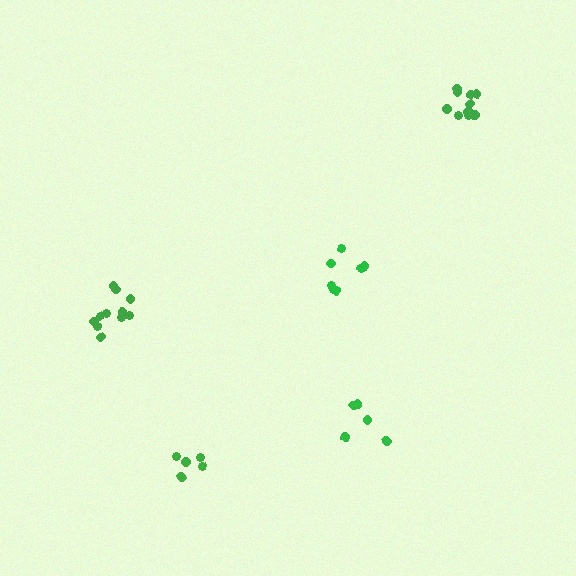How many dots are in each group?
Group 1: 5 dots, Group 2: 10 dots, Group 3: 7 dots, Group 4: 5 dots, Group 5: 11 dots (38 total).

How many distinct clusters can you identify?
There are 5 distinct clusters.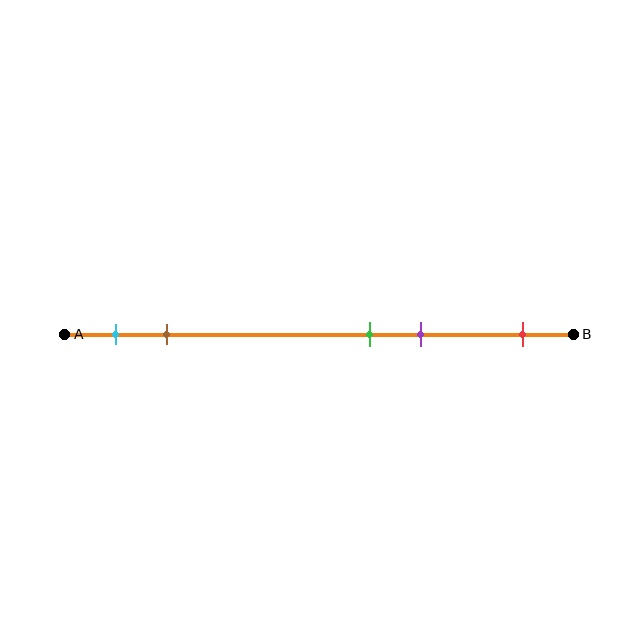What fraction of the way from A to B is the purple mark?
The purple mark is approximately 70% (0.7) of the way from A to B.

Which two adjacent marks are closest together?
The green and purple marks are the closest adjacent pair.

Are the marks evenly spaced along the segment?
No, the marks are not evenly spaced.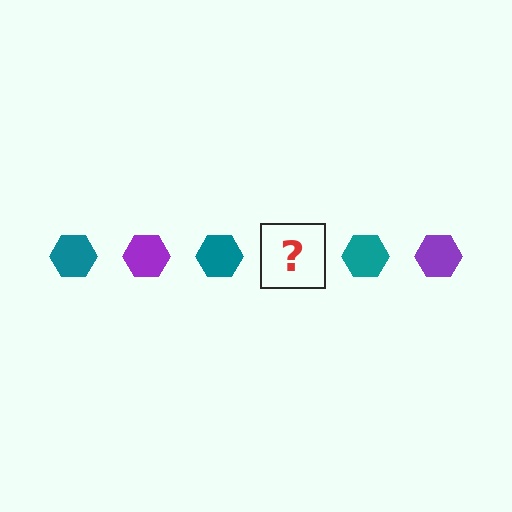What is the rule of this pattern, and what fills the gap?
The rule is that the pattern cycles through teal, purple hexagons. The gap should be filled with a purple hexagon.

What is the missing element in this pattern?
The missing element is a purple hexagon.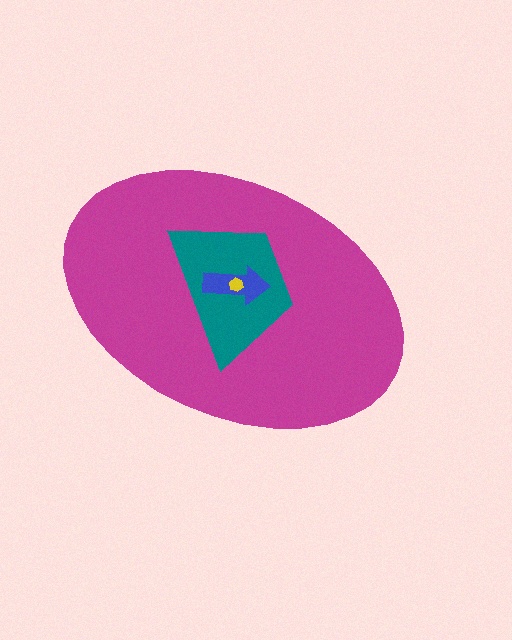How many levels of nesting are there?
4.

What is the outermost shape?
The magenta ellipse.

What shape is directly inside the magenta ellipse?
The teal trapezoid.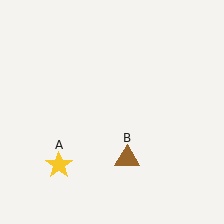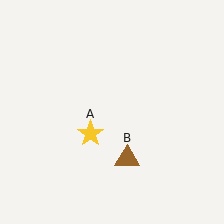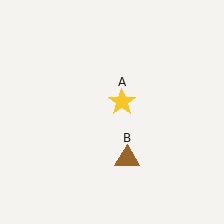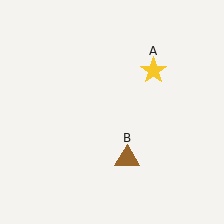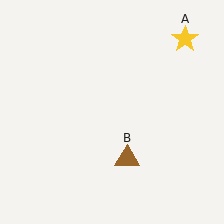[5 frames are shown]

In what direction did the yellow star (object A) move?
The yellow star (object A) moved up and to the right.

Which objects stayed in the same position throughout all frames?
Brown triangle (object B) remained stationary.